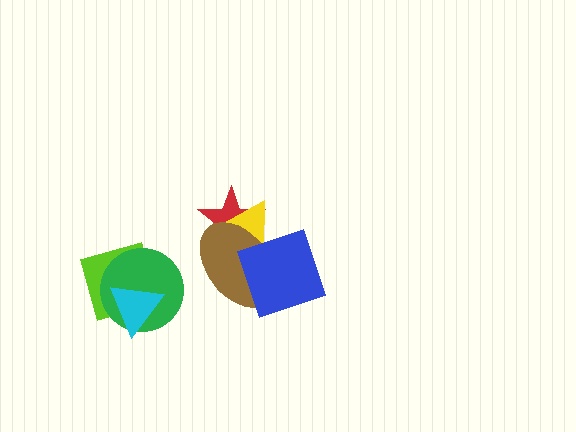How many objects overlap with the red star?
3 objects overlap with the red star.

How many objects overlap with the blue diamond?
3 objects overlap with the blue diamond.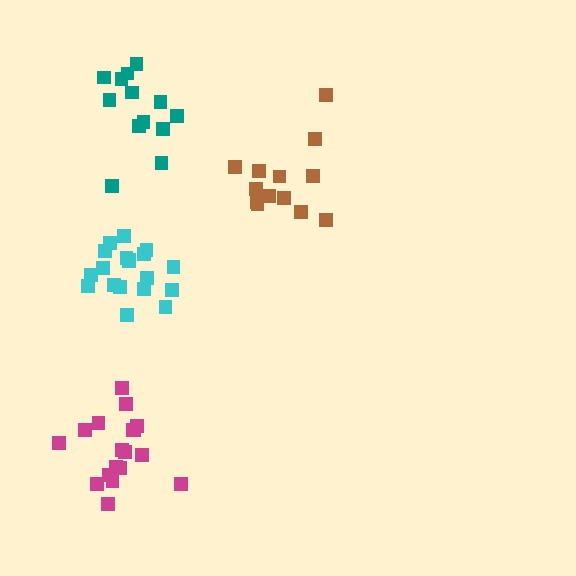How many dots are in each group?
Group 1: 13 dots, Group 2: 13 dots, Group 3: 18 dots, Group 4: 19 dots (63 total).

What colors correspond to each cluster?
The clusters are colored: teal, brown, magenta, cyan.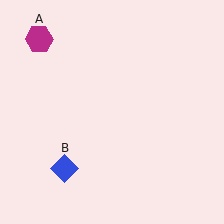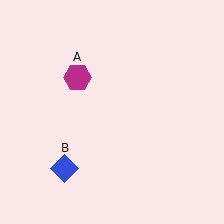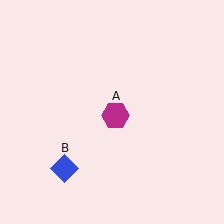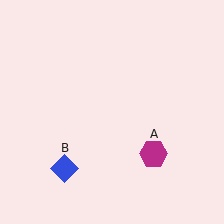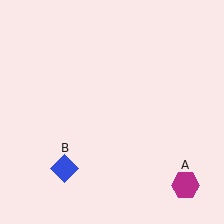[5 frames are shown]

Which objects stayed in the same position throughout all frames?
Blue diamond (object B) remained stationary.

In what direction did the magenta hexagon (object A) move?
The magenta hexagon (object A) moved down and to the right.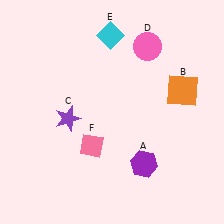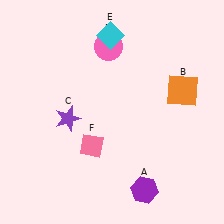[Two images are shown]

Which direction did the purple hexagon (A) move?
The purple hexagon (A) moved down.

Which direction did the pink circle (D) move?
The pink circle (D) moved left.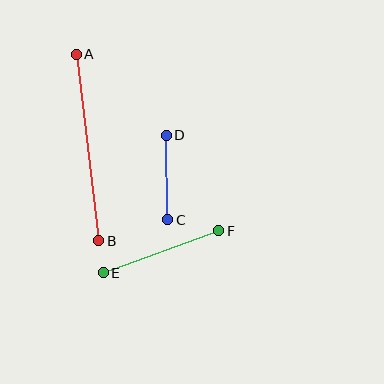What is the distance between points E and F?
The distance is approximately 123 pixels.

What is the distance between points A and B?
The distance is approximately 188 pixels.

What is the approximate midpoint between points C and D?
The midpoint is at approximately (167, 178) pixels.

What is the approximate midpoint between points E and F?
The midpoint is at approximately (161, 252) pixels.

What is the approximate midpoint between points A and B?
The midpoint is at approximately (88, 147) pixels.